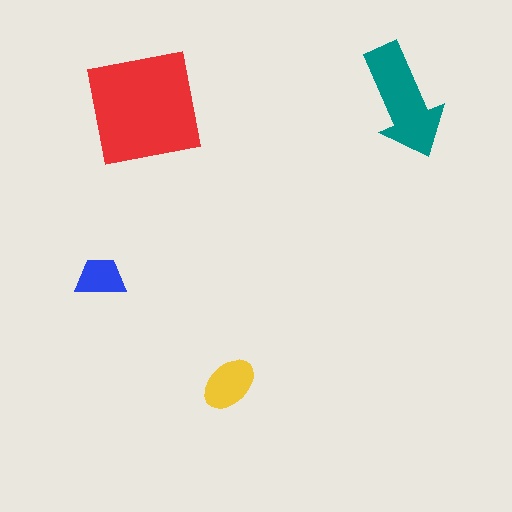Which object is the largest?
The red square.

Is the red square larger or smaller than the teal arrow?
Larger.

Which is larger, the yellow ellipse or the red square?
The red square.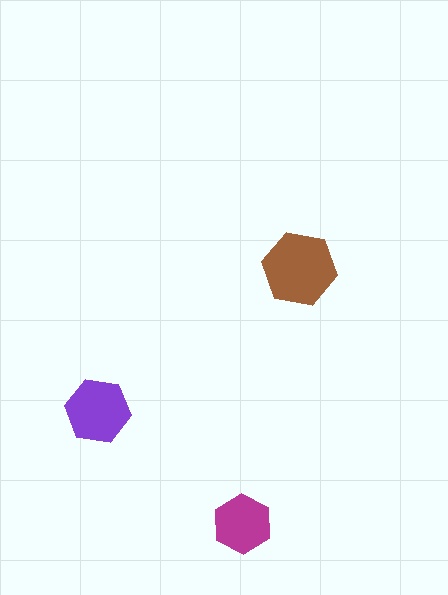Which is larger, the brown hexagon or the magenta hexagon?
The brown one.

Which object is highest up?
The brown hexagon is topmost.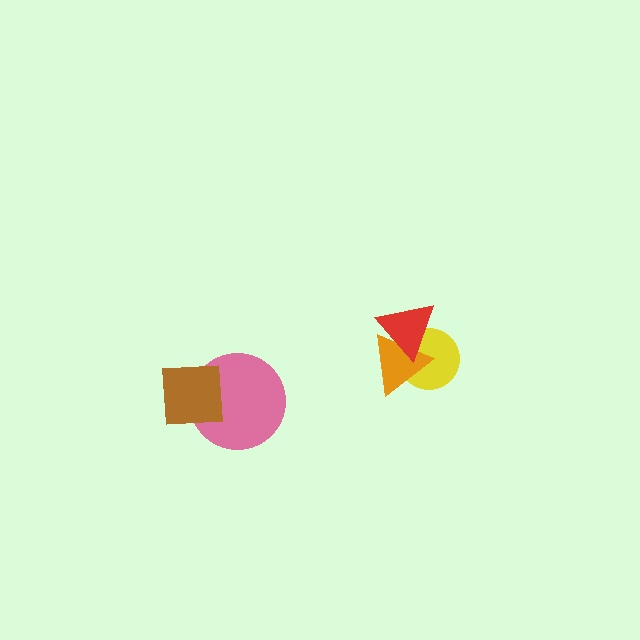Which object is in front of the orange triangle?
The red triangle is in front of the orange triangle.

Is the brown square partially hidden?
No, no other shape covers it.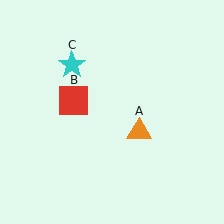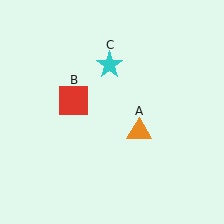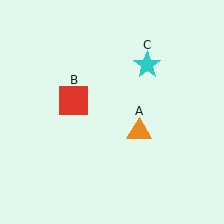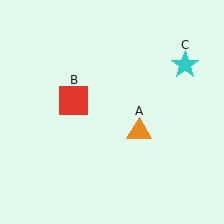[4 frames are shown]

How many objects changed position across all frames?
1 object changed position: cyan star (object C).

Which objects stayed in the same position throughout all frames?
Orange triangle (object A) and red square (object B) remained stationary.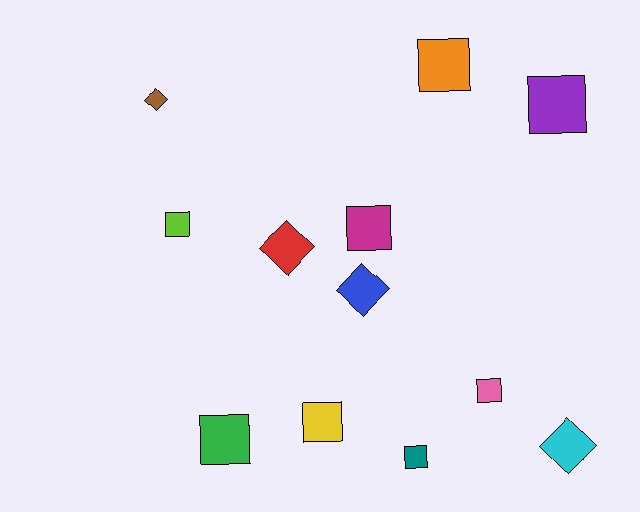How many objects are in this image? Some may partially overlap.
There are 12 objects.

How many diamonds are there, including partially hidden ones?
There are 4 diamonds.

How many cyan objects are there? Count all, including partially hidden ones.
There is 1 cyan object.